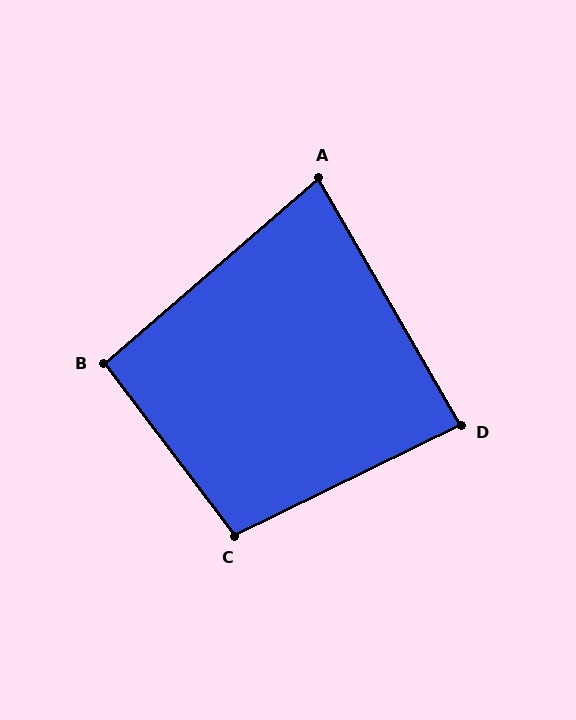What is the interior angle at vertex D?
Approximately 86 degrees (approximately right).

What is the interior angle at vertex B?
Approximately 94 degrees (approximately right).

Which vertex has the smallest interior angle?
A, at approximately 79 degrees.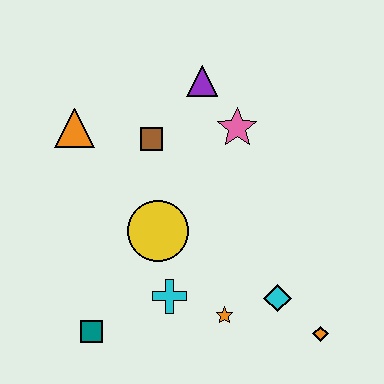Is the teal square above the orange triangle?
No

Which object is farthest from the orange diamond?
The orange triangle is farthest from the orange diamond.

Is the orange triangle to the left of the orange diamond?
Yes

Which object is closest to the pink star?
The purple triangle is closest to the pink star.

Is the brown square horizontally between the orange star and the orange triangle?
Yes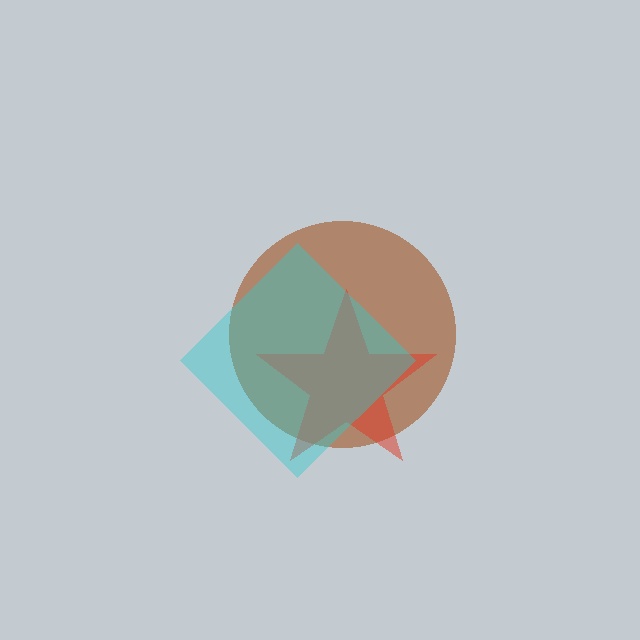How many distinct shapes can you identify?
There are 3 distinct shapes: a brown circle, a red star, a cyan diamond.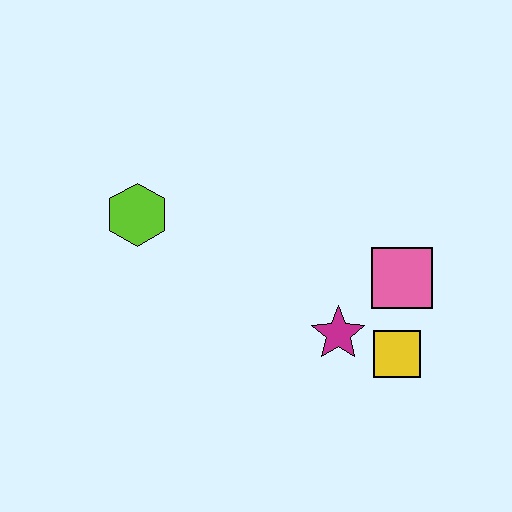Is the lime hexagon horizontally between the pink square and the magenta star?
No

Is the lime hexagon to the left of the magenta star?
Yes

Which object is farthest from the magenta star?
The lime hexagon is farthest from the magenta star.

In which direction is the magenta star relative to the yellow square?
The magenta star is to the left of the yellow square.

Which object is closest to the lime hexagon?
The magenta star is closest to the lime hexagon.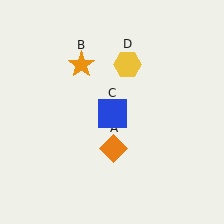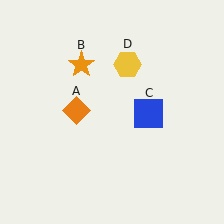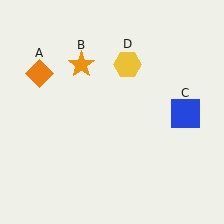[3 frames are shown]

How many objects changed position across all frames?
2 objects changed position: orange diamond (object A), blue square (object C).